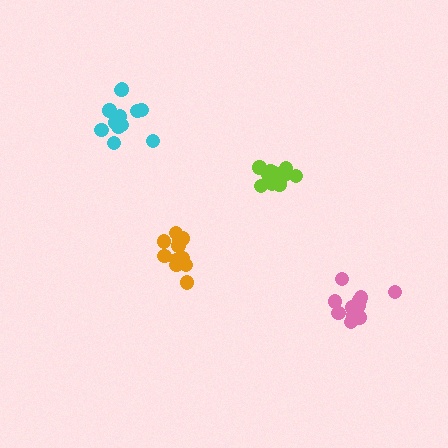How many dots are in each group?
Group 1: 12 dots, Group 2: 11 dots, Group 3: 12 dots, Group 4: 12 dots (47 total).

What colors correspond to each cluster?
The clusters are colored: pink, orange, lime, cyan.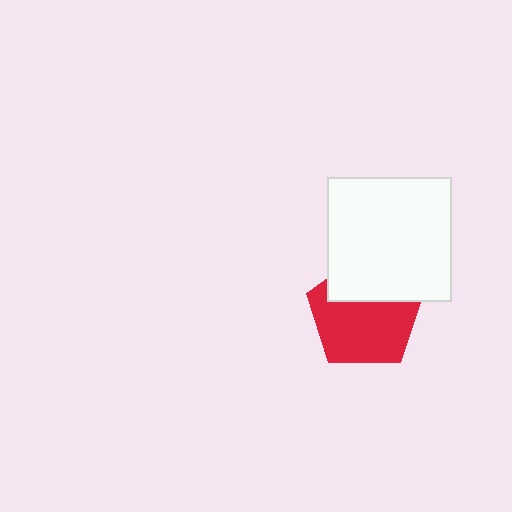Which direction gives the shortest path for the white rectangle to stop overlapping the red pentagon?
Moving up gives the shortest separation.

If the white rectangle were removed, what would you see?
You would see the complete red pentagon.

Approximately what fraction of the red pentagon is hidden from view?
Roughly 34% of the red pentagon is hidden behind the white rectangle.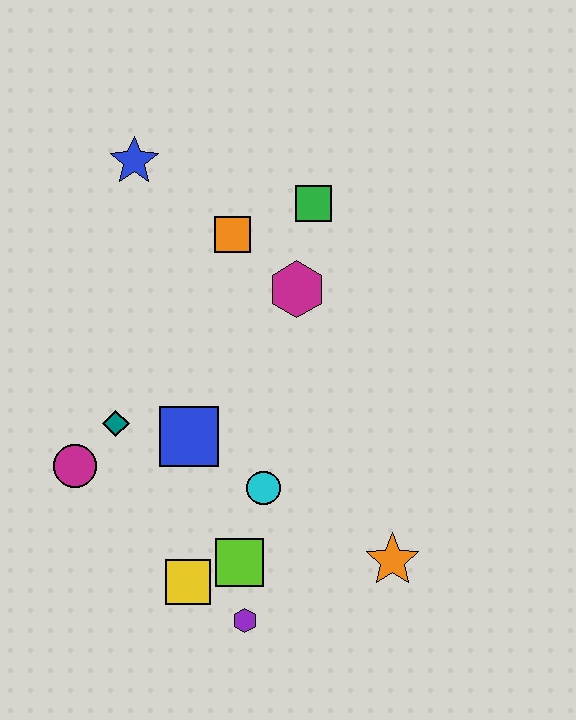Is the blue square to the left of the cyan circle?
Yes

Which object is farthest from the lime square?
The blue star is farthest from the lime square.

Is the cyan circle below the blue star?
Yes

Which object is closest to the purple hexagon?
The lime square is closest to the purple hexagon.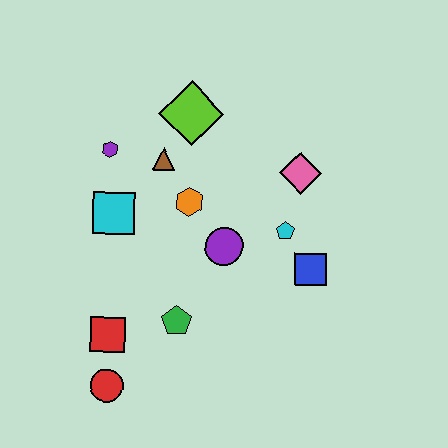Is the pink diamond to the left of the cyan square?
No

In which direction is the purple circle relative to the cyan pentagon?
The purple circle is to the left of the cyan pentagon.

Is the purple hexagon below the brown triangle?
No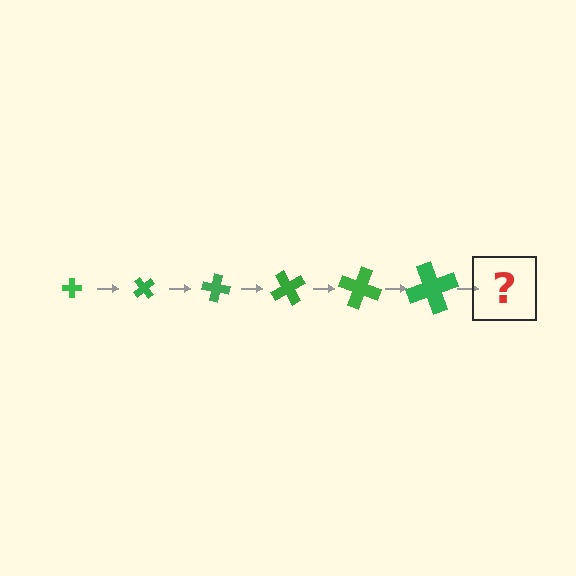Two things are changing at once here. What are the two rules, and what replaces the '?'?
The two rules are that the cross grows larger each step and it rotates 50 degrees each step. The '?' should be a cross, larger than the previous one and rotated 300 degrees from the start.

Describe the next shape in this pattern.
It should be a cross, larger than the previous one and rotated 300 degrees from the start.